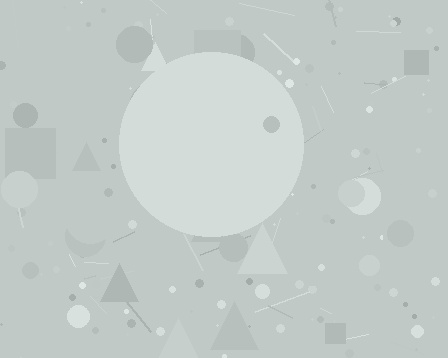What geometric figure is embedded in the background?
A circle is embedded in the background.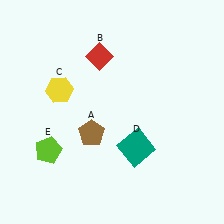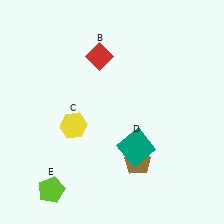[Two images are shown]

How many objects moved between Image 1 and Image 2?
3 objects moved between the two images.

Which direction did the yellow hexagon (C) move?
The yellow hexagon (C) moved down.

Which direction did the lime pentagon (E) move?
The lime pentagon (E) moved down.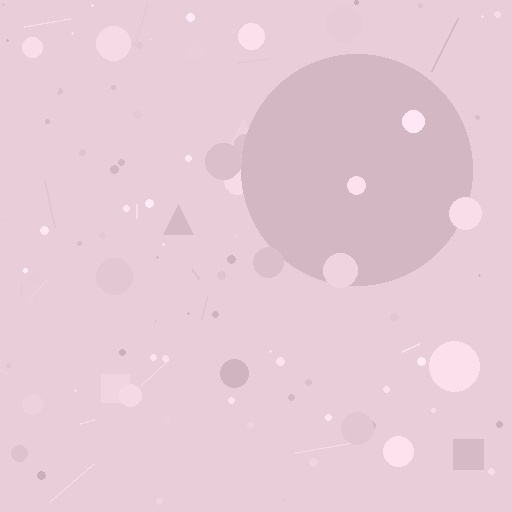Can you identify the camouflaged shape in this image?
The camouflaged shape is a circle.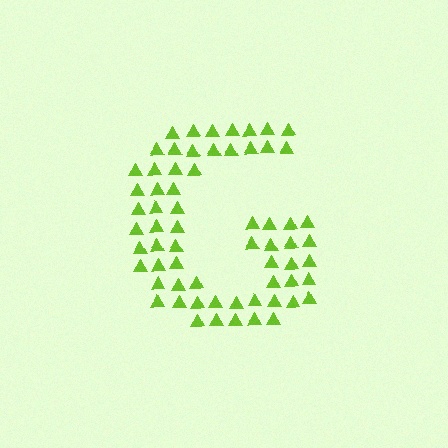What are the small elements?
The small elements are triangles.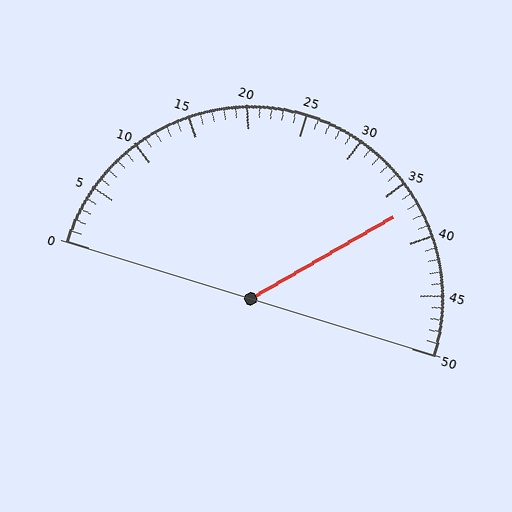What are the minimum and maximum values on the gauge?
The gauge ranges from 0 to 50.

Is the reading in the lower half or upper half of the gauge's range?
The reading is in the upper half of the range (0 to 50).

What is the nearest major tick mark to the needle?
The nearest major tick mark is 35.